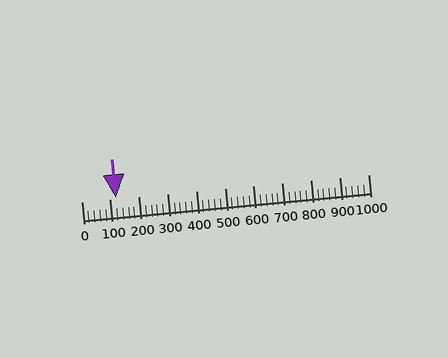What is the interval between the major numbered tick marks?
The major tick marks are spaced 100 units apart.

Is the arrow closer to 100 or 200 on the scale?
The arrow is closer to 100.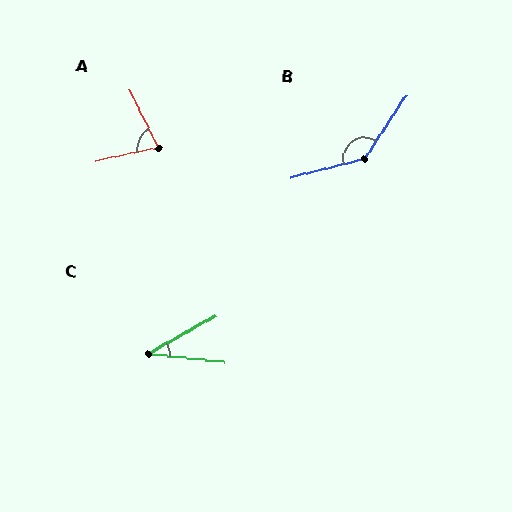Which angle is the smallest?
C, at approximately 35 degrees.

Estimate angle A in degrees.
Approximately 75 degrees.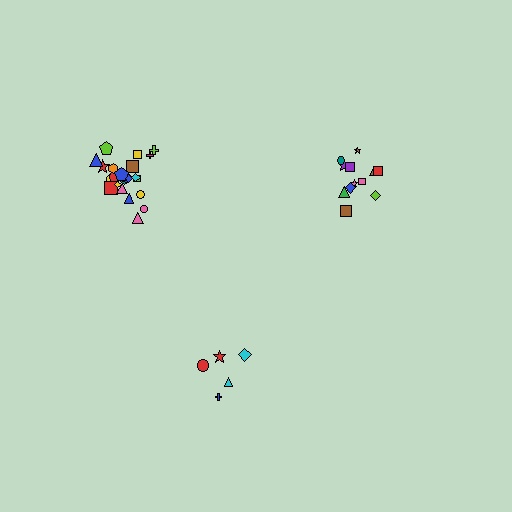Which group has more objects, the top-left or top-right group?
The top-left group.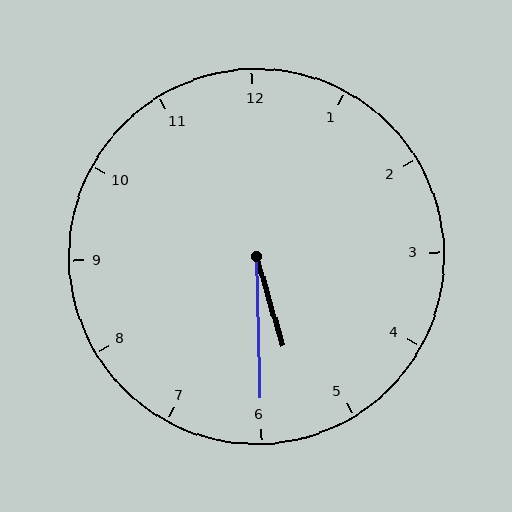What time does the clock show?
5:30.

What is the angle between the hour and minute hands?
Approximately 15 degrees.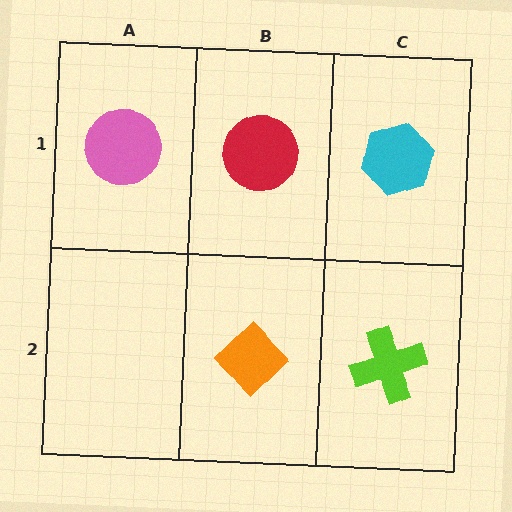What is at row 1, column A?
A pink circle.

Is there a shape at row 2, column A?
No, that cell is empty.